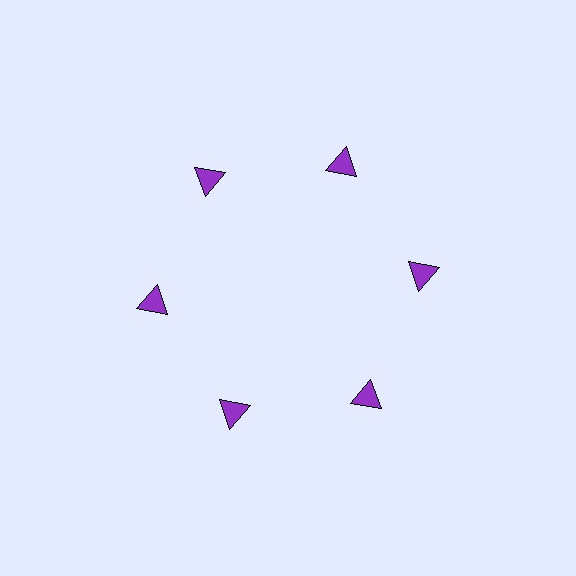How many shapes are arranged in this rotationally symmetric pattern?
There are 6 shapes, arranged in 6 groups of 1.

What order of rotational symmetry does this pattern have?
This pattern has 6-fold rotational symmetry.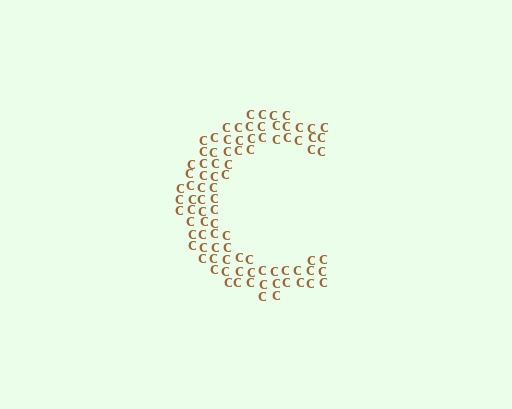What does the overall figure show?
The overall figure shows the letter C.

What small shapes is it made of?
It is made of small letter C's.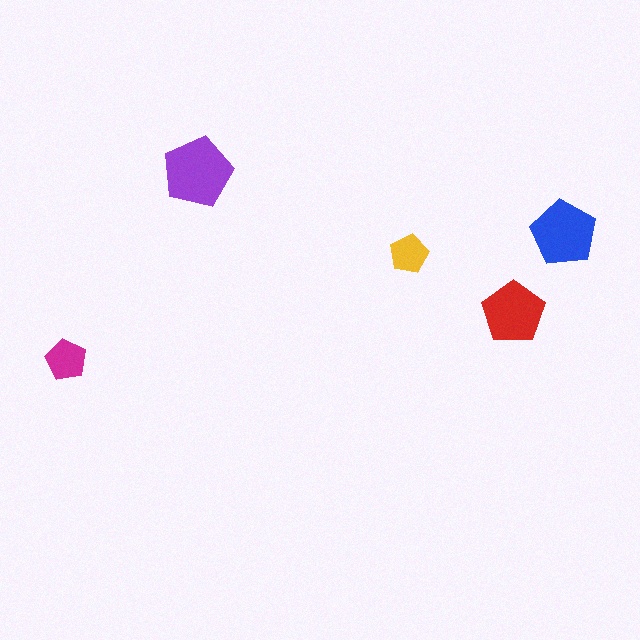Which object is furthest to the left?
The magenta pentagon is leftmost.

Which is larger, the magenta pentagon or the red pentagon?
The red one.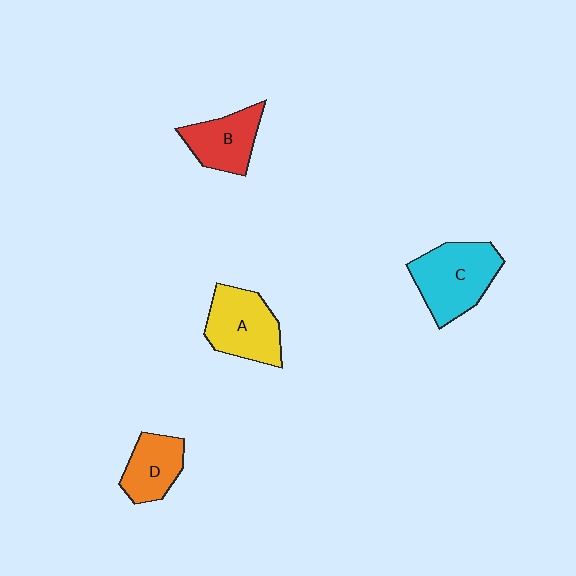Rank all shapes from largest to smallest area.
From largest to smallest: C (cyan), A (yellow), B (red), D (orange).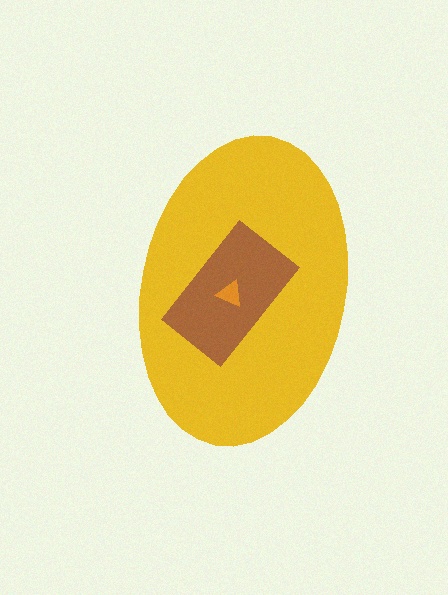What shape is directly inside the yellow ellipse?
The brown rectangle.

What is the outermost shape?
The yellow ellipse.